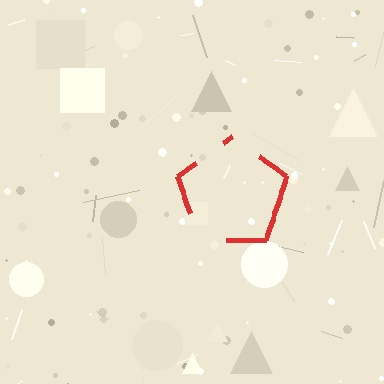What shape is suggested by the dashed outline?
The dashed outline suggests a pentagon.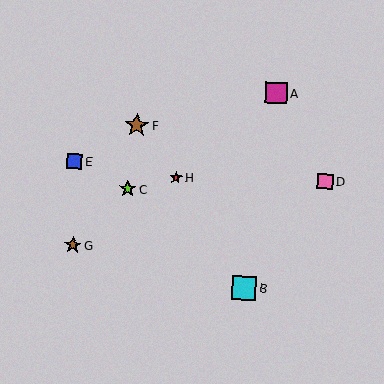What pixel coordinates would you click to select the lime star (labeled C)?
Click at (128, 189) to select the lime star C.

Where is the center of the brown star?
The center of the brown star is at (73, 245).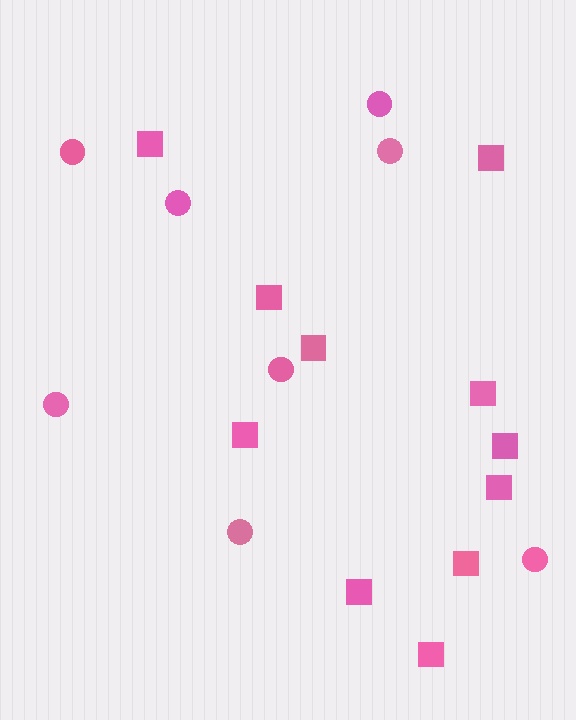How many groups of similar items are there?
There are 2 groups: one group of squares (11) and one group of circles (8).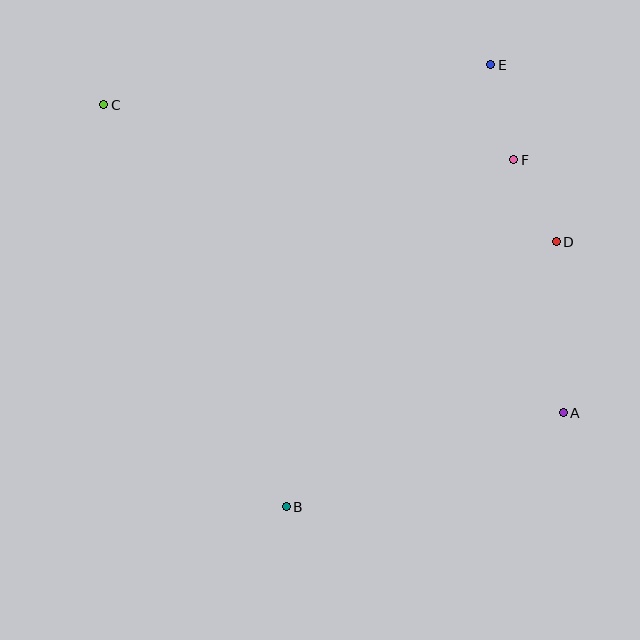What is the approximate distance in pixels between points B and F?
The distance between B and F is approximately 415 pixels.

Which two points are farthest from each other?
Points A and C are farthest from each other.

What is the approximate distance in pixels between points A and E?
The distance between A and E is approximately 355 pixels.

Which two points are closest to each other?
Points D and F are closest to each other.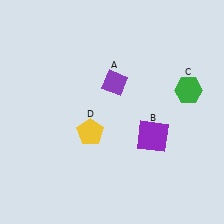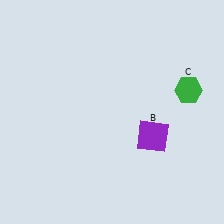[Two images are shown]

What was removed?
The purple diamond (A), the yellow pentagon (D) were removed in Image 2.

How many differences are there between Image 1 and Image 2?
There are 2 differences between the two images.